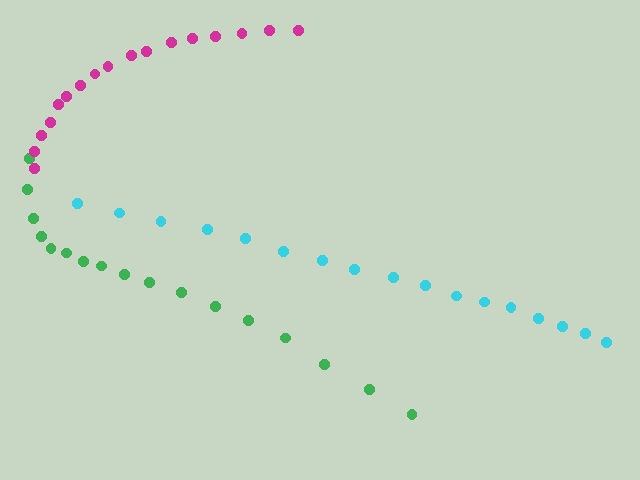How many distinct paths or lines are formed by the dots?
There are 3 distinct paths.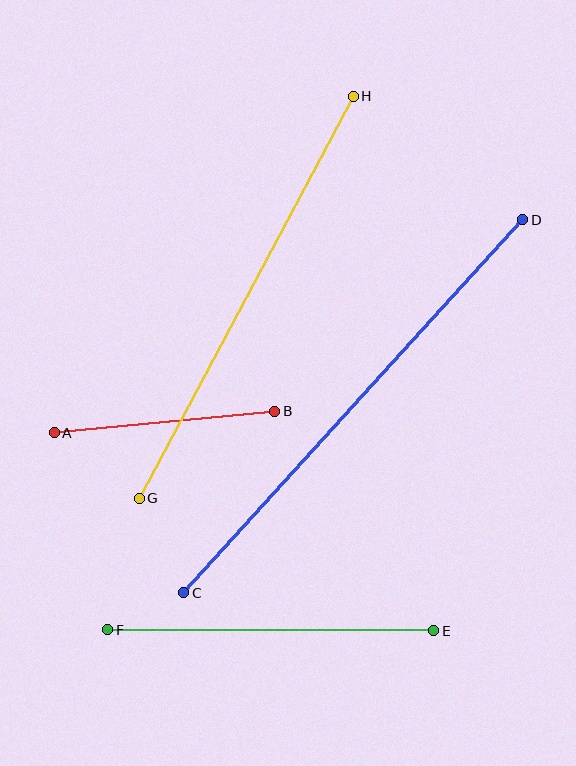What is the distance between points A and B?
The distance is approximately 222 pixels.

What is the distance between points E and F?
The distance is approximately 326 pixels.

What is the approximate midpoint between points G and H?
The midpoint is at approximately (246, 297) pixels.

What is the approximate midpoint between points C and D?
The midpoint is at approximately (353, 406) pixels.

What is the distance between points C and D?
The distance is approximately 504 pixels.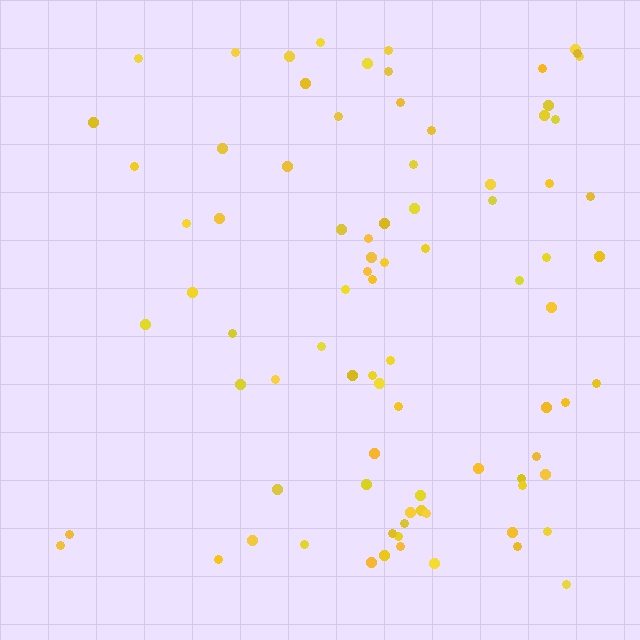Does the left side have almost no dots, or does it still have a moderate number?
Still a moderate number, just noticeably fewer than the right.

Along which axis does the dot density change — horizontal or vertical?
Horizontal.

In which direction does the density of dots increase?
From left to right, with the right side densest.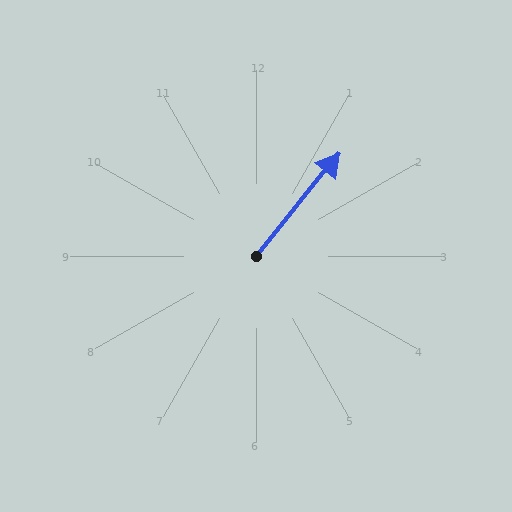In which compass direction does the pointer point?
Northeast.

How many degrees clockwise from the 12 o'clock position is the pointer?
Approximately 39 degrees.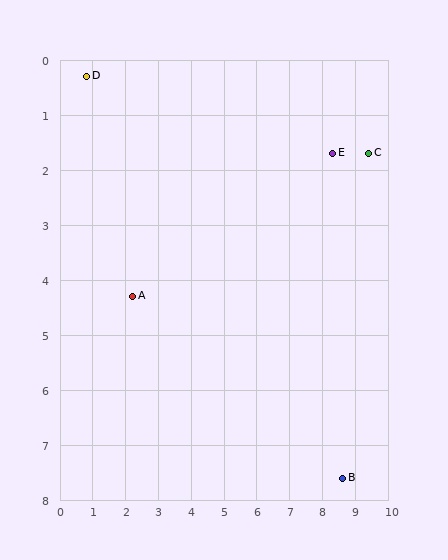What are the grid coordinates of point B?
Point B is at approximately (8.6, 7.6).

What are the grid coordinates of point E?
Point E is at approximately (8.3, 1.7).